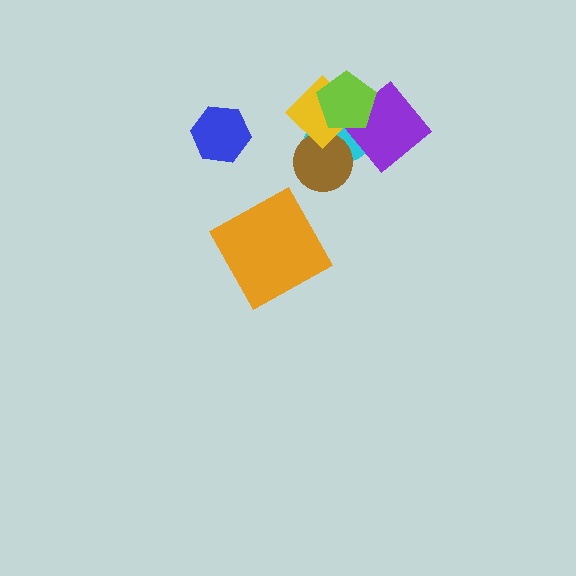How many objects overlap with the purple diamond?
3 objects overlap with the purple diamond.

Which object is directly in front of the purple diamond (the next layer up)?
The yellow diamond is directly in front of the purple diamond.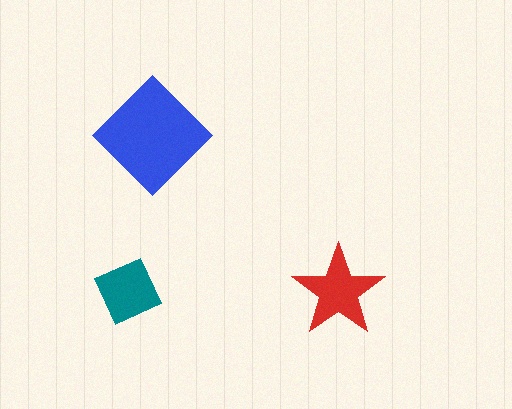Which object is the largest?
The blue diamond.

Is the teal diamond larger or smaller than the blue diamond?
Smaller.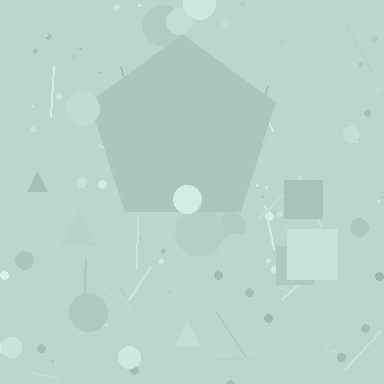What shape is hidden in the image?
A pentagon is hidden in the image.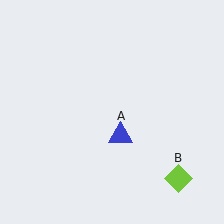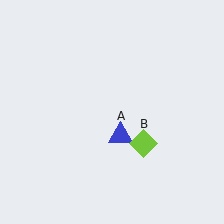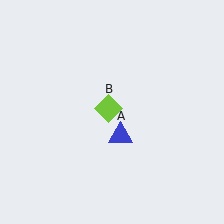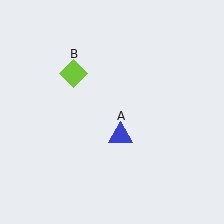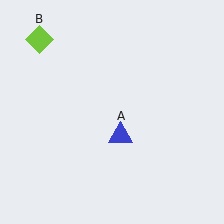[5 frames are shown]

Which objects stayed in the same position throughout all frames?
Blue triangle (object A) remained stationary.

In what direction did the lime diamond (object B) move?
The lime diamond (object B) moved up and to the left.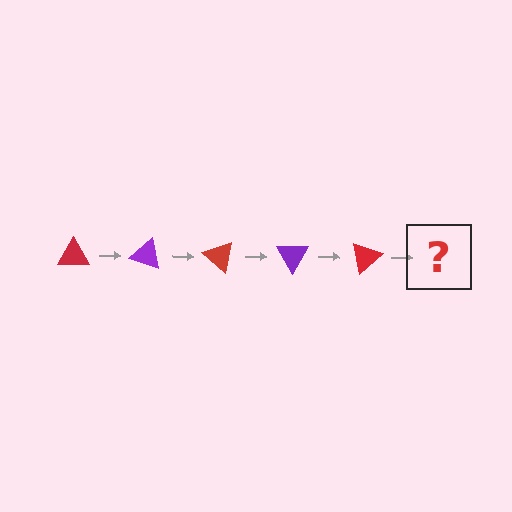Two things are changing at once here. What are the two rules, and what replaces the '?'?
The two rules are that it rotates 20 degrees each step and the color cycles through red and purple. The '?' should be a purple triangle, rotated 100 degrees from the start.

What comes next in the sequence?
The next element should be a purple triangle, rotated 100 degrees from the start.